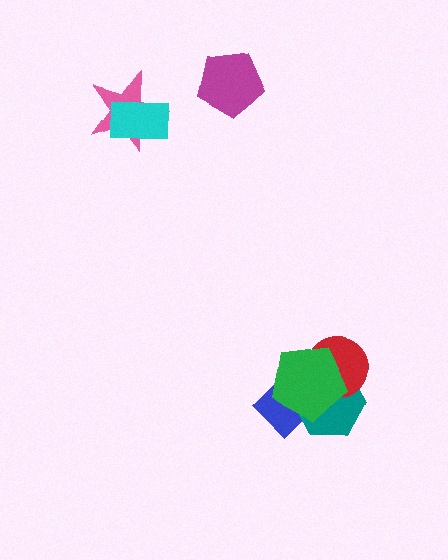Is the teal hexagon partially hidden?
Yes, it is partially covered by another shape.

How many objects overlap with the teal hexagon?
3 objects overlap with the teal hexagon.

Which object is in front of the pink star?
The cyan rectangle is in front of the pink star.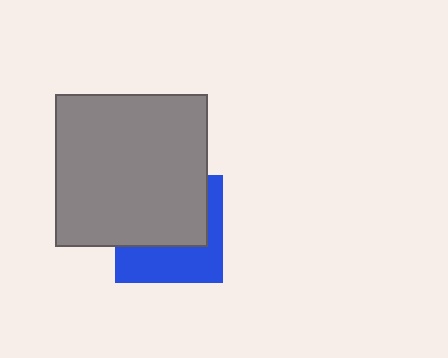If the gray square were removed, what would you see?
You would see the complete blue square.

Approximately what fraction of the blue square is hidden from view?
Roughly 57% of the blue square is hidden behind the gray square.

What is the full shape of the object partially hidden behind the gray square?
The partially hidden object is a blue square.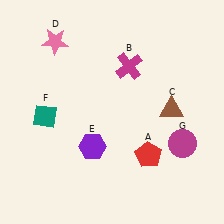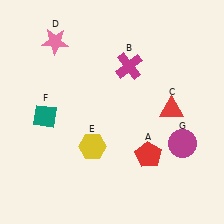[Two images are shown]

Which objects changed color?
C changed from brown to red. E changed from purple to yellow.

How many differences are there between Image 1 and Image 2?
There are 2 differences between the two images.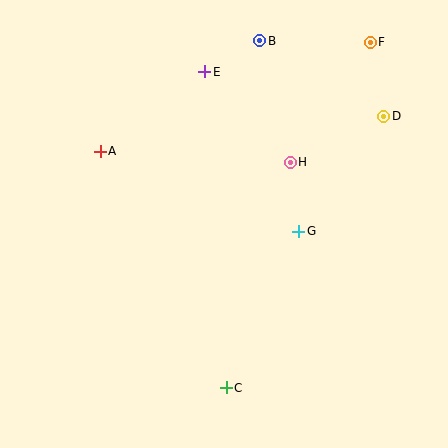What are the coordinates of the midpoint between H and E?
The midpoint between H and E is at (248, 117).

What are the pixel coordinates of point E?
Point E is at (205, 72).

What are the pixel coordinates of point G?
Point G is at (299, 231).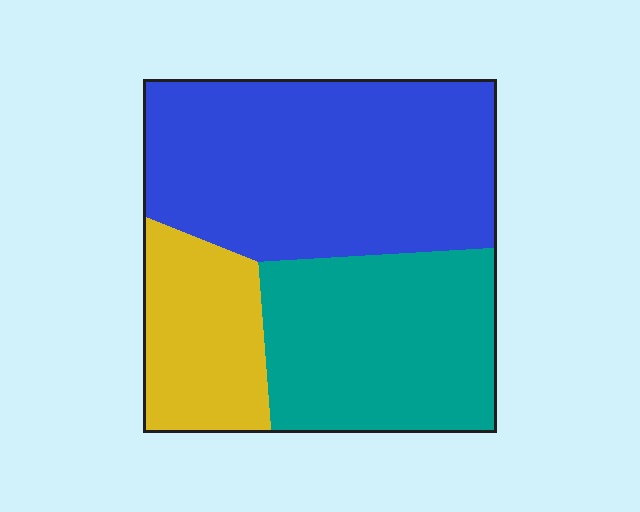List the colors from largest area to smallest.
From largest to smallest: blue, teal, yellow.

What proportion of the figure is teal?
Teal covers roughly 35% of the figure.